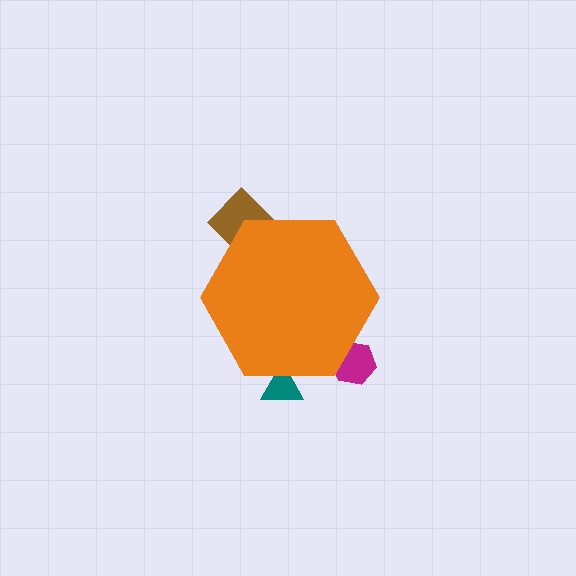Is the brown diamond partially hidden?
Yes, the brown diamond is partially hidden behind the orange hexagon.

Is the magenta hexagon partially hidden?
Yes, the magenta hexagon is partially hidden behind the orange hexagon.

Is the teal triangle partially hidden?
Yes, the teal triangle is partially hidden behind the orange hexagon.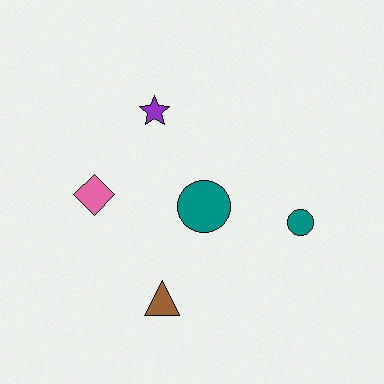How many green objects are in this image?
There are no green objects.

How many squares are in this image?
There are no squares.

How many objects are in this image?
There are 5 objects.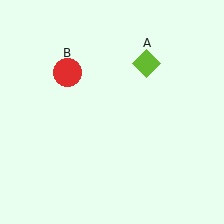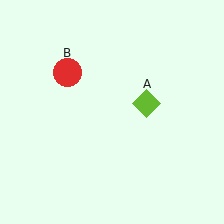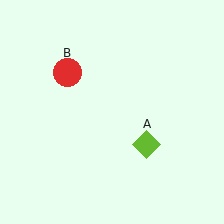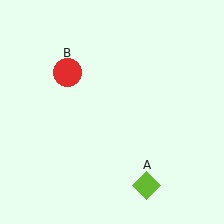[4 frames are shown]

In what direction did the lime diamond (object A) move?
The lime diamond (object A) moved down.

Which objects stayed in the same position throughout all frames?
Red circle (object B) remained stationary.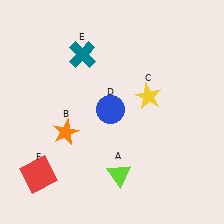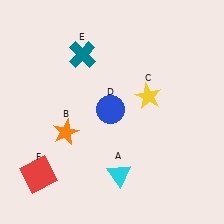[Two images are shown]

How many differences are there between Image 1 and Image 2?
There is 1 difference between the two images.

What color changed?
The triangle (A) changed from lime in Image 1 to cyan in Image 2.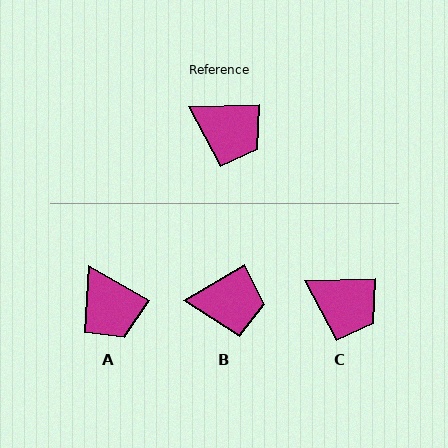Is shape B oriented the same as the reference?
No, it is off by about 29 degrees.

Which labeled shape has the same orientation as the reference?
C.